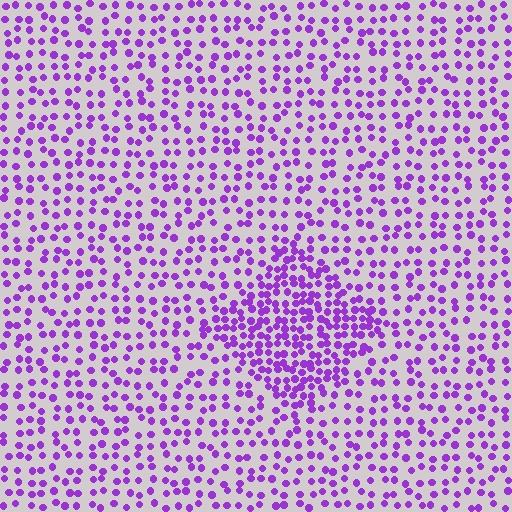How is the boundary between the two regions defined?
The boundary is defined by a change in element density (approximately 2.0x ratio). All elements are the same color, size, and shape.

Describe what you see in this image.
The image contains small purple elements arranged at two different densities. A diamond-shaped region is visible where the elements are more densely packed than the surrounding area.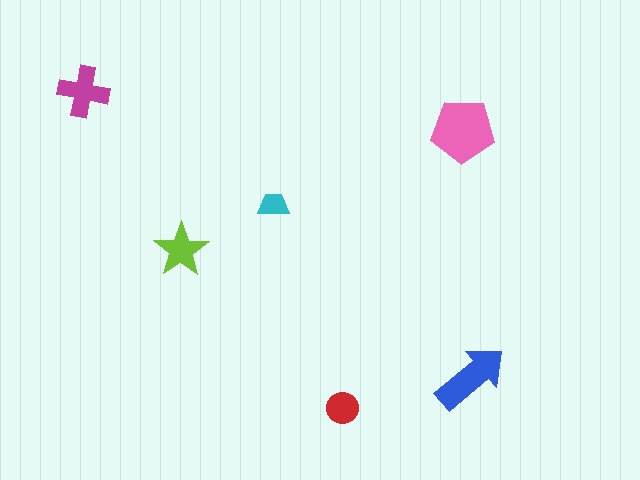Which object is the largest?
The pink pentagon.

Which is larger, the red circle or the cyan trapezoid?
The red circle.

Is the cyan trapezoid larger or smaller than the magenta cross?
Smaller.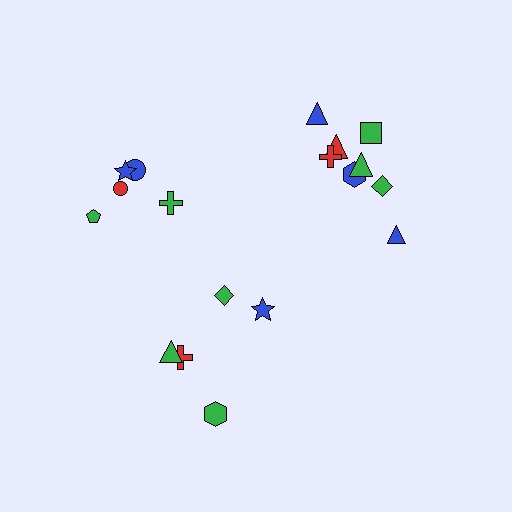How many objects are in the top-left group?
There are 5 objects.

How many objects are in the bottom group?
There are 5 objects.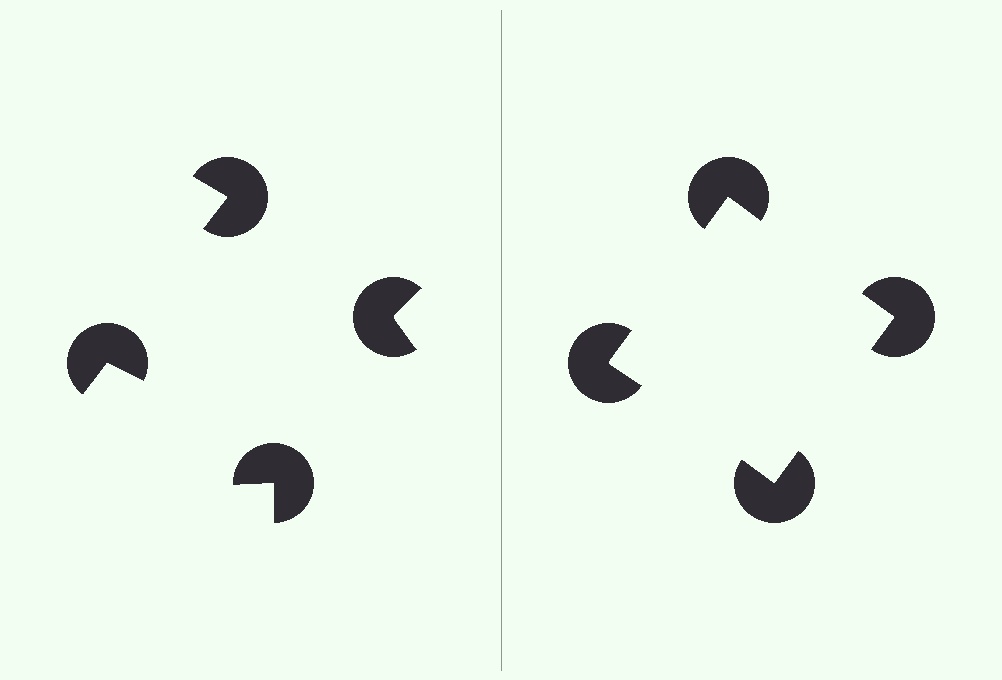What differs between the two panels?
The pac-man discs are positioned identically on both sides; only the wedge orientations differ. On the right they align to a square; on the left they are misaligned.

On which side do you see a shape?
An illusory square appears on the right side. On the left side the wedge cuts are rotated, so no coherent shape forms.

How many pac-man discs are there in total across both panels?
8 — 4 on each side.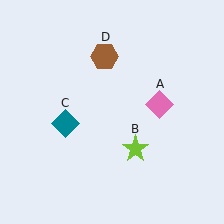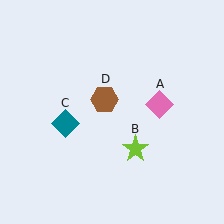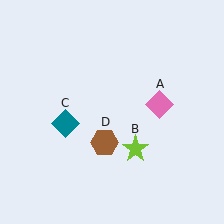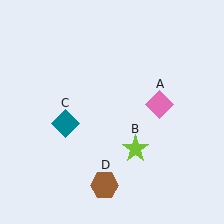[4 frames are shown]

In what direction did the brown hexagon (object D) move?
The brown hexagon (object D) moved down.